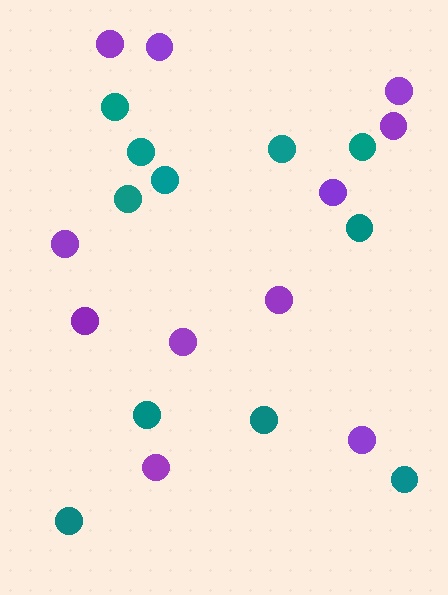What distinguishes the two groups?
There are 2 groups: one group of purple circles (11) and one group of teal circles (11).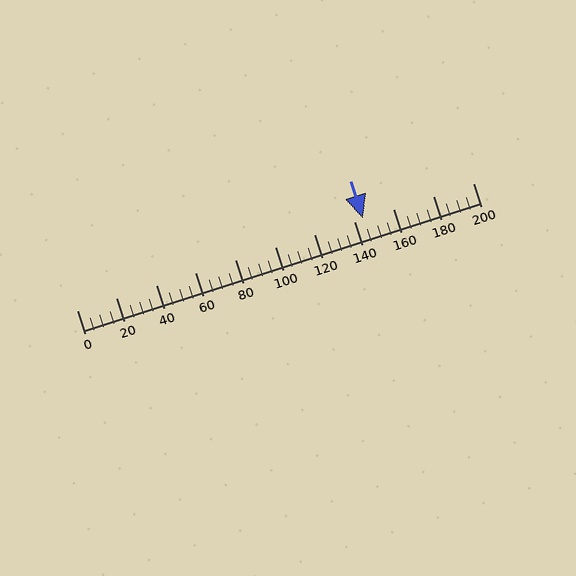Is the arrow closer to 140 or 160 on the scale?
The arrow is closer to 140.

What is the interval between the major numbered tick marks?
The major tick marks are spaced 20 units apart.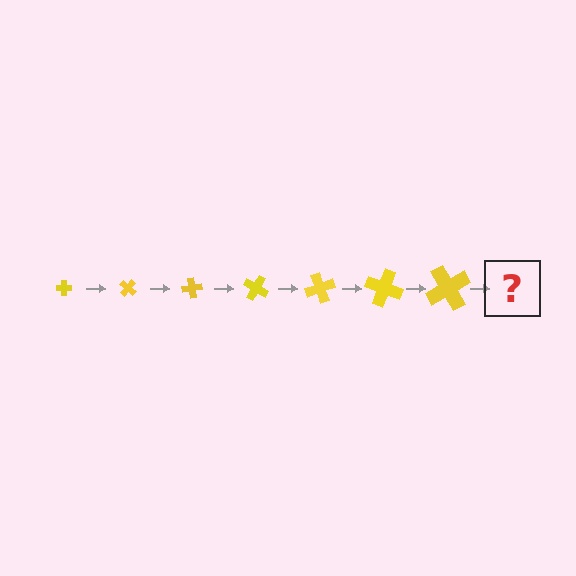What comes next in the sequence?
The next element should be a cross, larger than the previous one and rotated 280 degrees from the start.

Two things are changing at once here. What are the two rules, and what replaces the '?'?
The two rules are that the cross grows larger each step and it rotates 40 degrees each step. The '?' should be a cross, larger than the previous one and rotated 280 degrees from the start.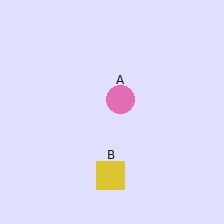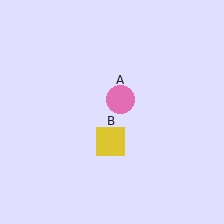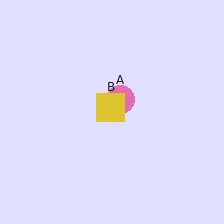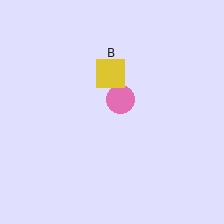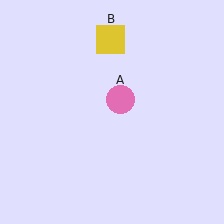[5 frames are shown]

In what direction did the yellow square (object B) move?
The yellow square (object B) moved up.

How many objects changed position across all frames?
1 object changed position: yellow square (object B).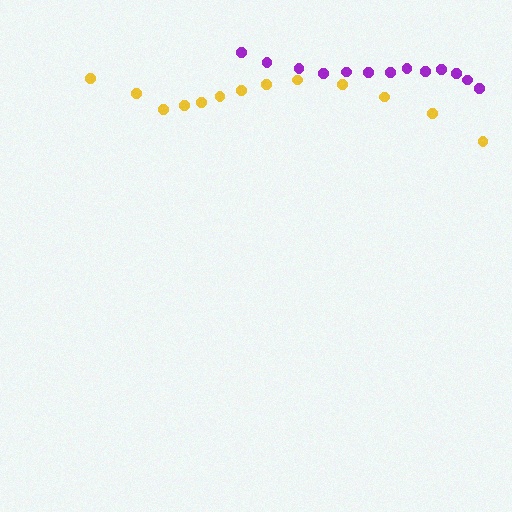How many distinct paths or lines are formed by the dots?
There are 2 distinct paths.